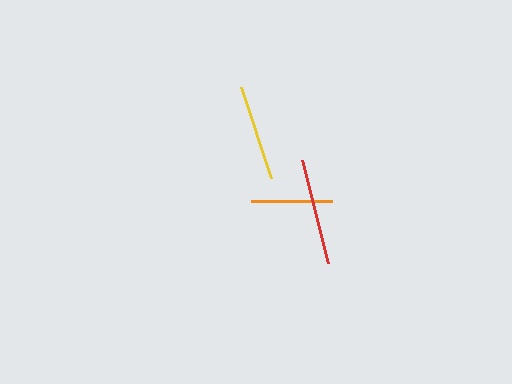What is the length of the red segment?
The red segment is approximately 106 pixels long.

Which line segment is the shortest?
The orange line is the shortest at approximately 81 pixels.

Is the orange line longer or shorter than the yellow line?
The yellow line is longer than the orange line.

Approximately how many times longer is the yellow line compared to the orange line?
The yellow line is approximately 1.2 times the length of the orange line.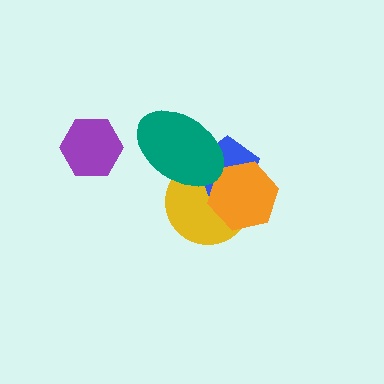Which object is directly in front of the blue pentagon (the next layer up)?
The orange hexagon is directly in front of the blue pentagon.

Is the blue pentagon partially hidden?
Yes, it is partially covered by another shape.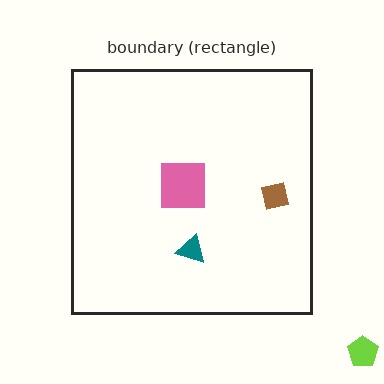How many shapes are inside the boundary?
4 inside, 1 outside.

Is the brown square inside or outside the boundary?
Inside.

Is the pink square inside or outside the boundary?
Inside.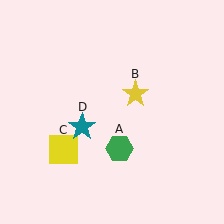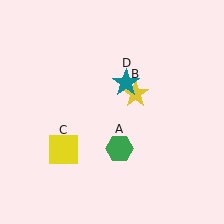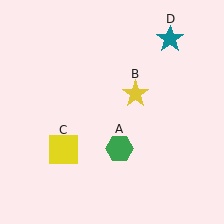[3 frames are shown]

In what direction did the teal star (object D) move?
The teal star (object D) moved up and to the right.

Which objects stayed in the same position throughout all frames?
Green hexagon (object A) and yellow star (object B) and yellow square (object C) remained stationary.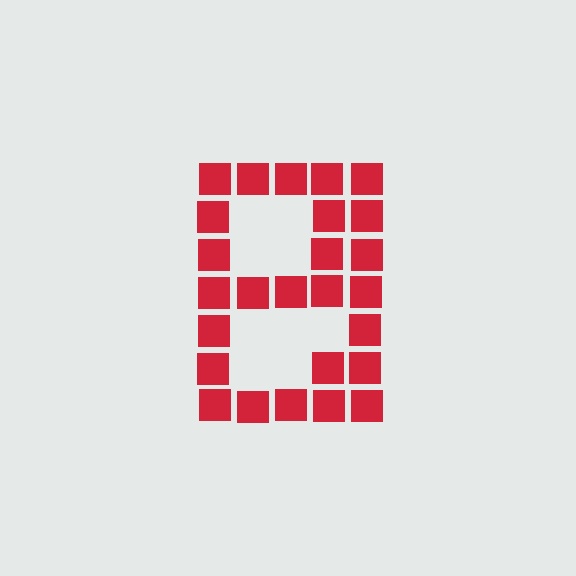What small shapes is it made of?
It is made of small squares.